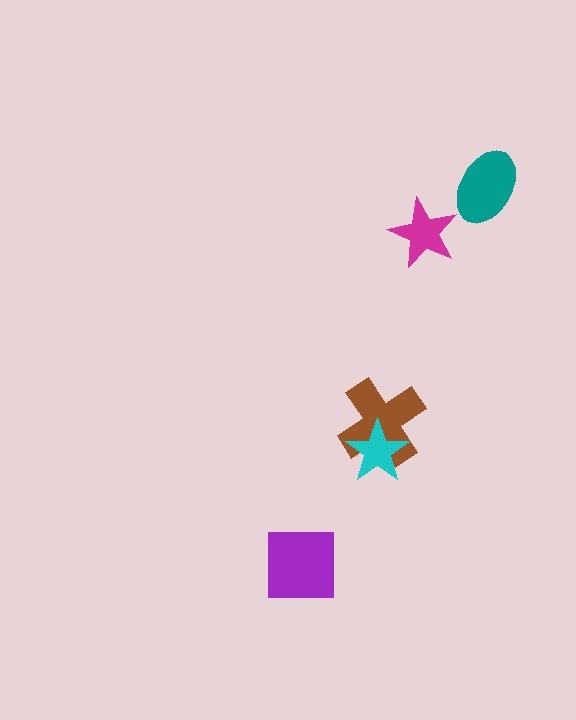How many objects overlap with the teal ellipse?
0 objects overlap with the teal ellipse.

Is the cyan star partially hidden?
No, no other shape covers it.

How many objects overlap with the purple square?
0 objects overlap with the purple square.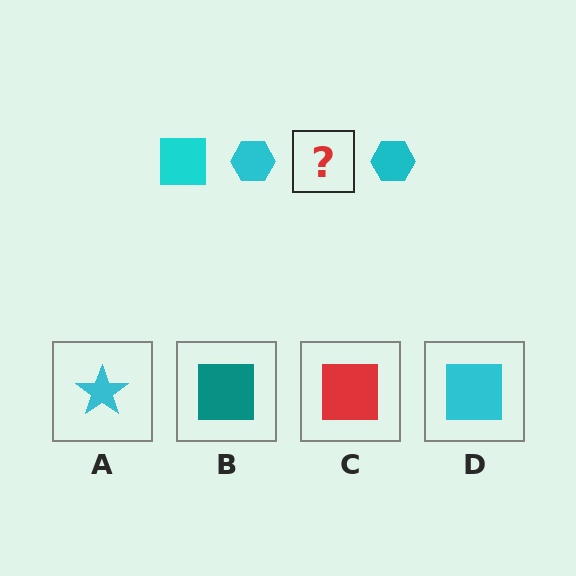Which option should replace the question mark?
Option D.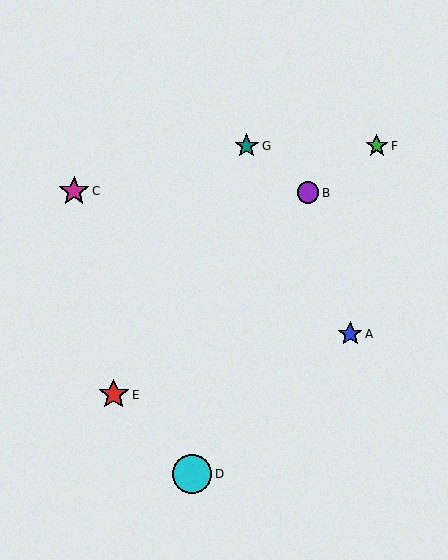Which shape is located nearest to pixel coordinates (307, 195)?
The purple circle (labeled B) at (308, 193) is nearest to that location.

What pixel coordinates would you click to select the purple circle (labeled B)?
Click at (308, 193) to select the purple circle B.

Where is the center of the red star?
The center of the red star is at (114, 395).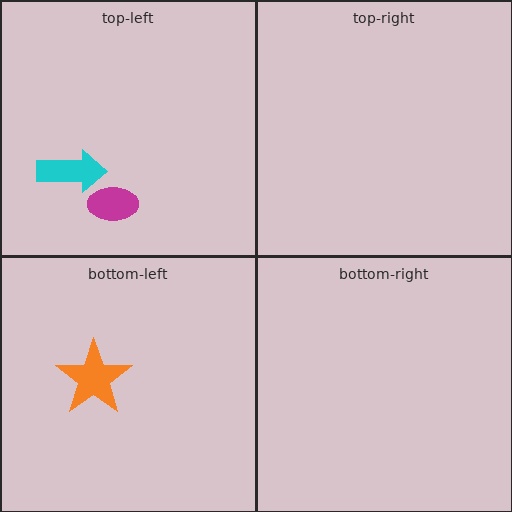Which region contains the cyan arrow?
The top-left region.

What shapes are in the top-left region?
The magenta ellipse, the cyan arrow.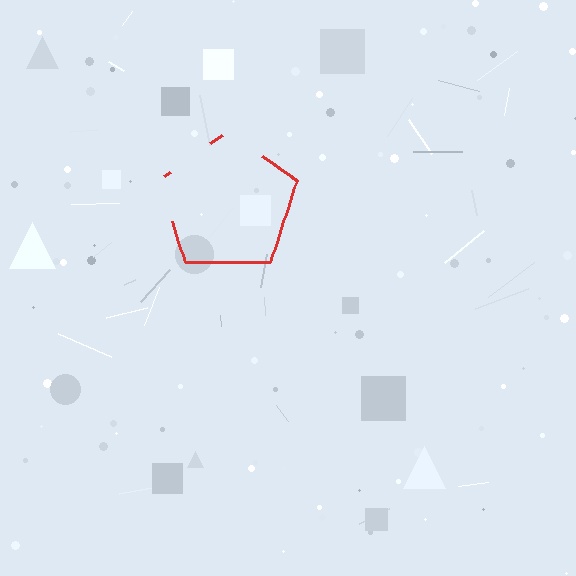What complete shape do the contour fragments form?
The contour fragments form a pentagon.